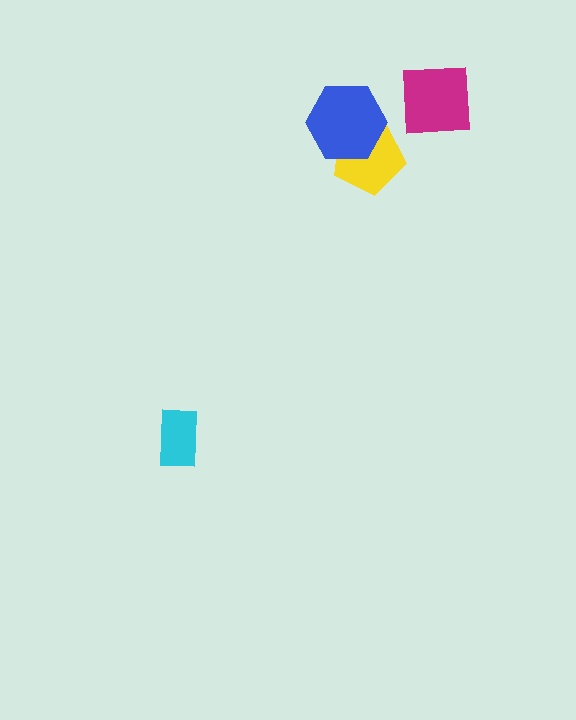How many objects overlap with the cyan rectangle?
0 objects overlap with the cyan rectangle.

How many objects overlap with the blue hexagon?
1 object overlaps with the blue hexagon.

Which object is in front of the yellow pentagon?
The blue hexagon is in front of the yellow pentagon.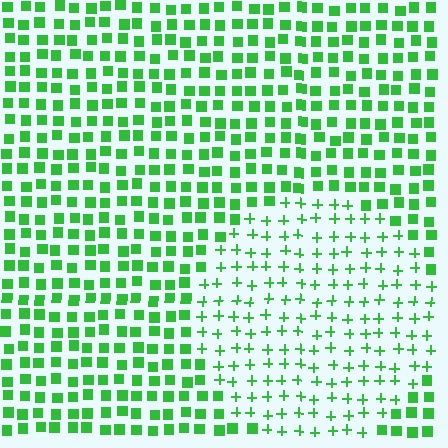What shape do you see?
I see a circle.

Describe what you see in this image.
The image is filled with small green elements arranged in a uniform grid. A circle-shaped region contains plus signs, while the surrounding area contains squares. The boundary is defined purely by the change in element shape.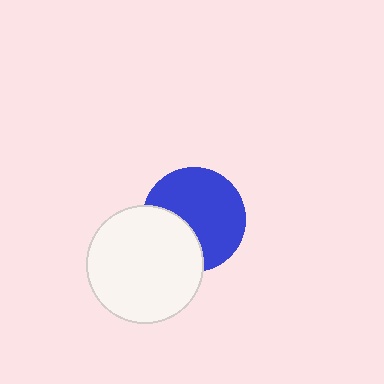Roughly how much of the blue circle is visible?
Most of it is visible (roughly 67%).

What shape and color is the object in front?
The object in front is a white circle.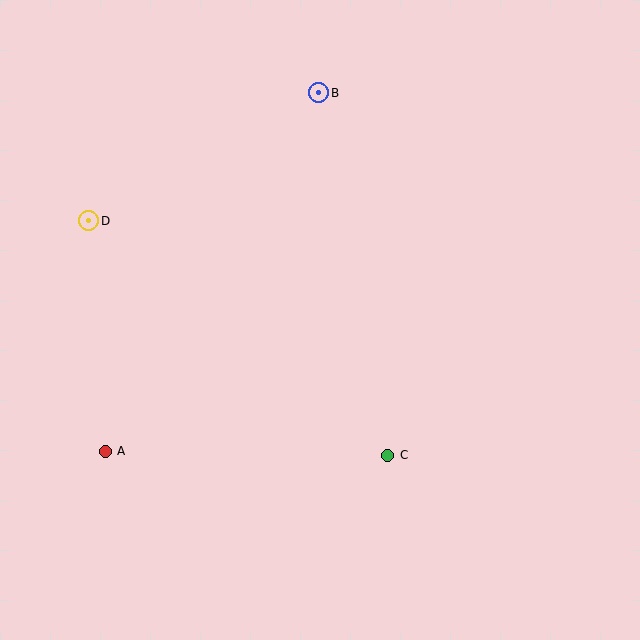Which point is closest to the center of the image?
Point C at (388, 455) is closest to the center.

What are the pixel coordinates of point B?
Point B is at (319, 93).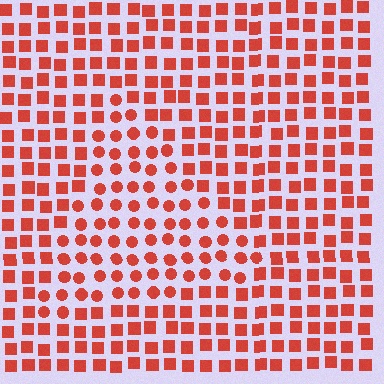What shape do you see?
I see a triangle.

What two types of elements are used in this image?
The image uses circles inside the triangle region and squares outside it.